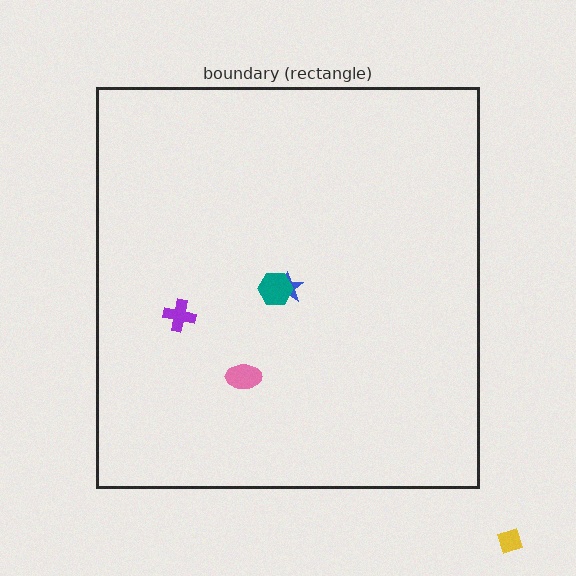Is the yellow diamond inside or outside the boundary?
Outside.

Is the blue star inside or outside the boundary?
Inside.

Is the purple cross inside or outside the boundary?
Inside.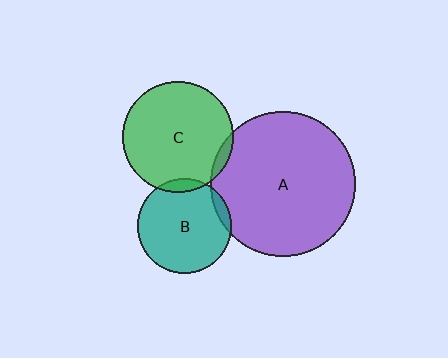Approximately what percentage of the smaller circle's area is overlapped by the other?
Approximately 5%.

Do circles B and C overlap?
Yes.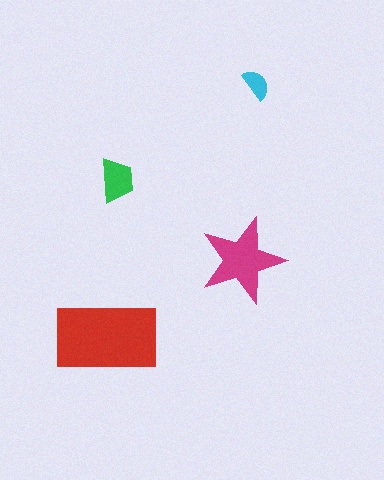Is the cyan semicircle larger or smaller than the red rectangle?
Smaller.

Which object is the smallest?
The cyan semicircle.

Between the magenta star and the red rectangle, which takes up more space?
The red rectangle.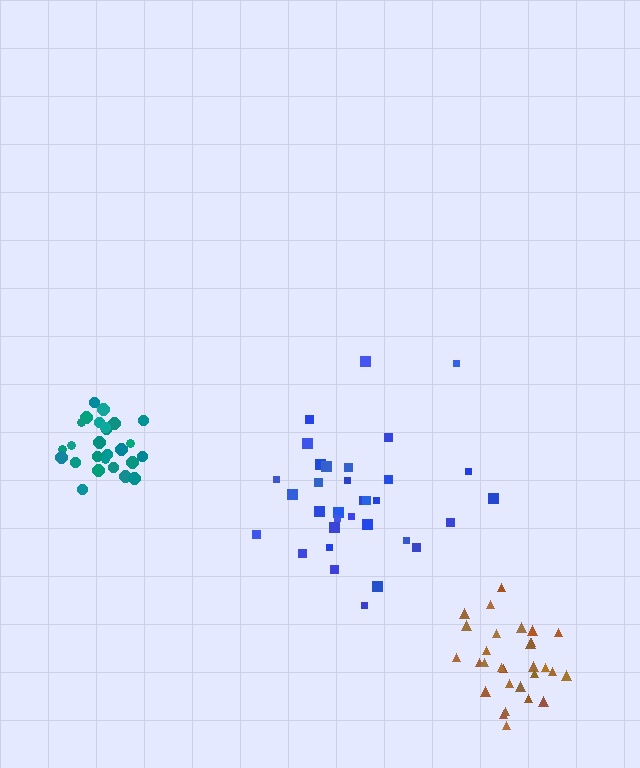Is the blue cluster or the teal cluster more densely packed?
Teal.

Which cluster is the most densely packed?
Teal.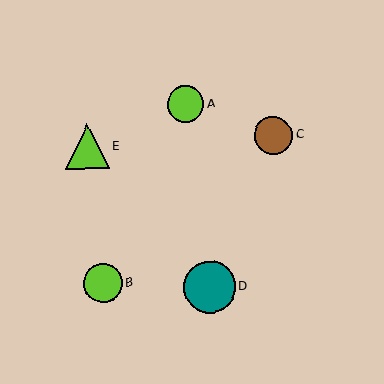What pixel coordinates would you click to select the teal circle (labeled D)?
Click at (209, 287) to select the teal circle D.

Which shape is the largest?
The teal circle (labeled D) is the largest.